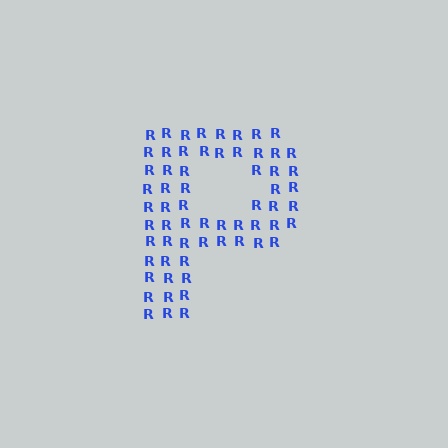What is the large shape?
The large shape is the letter P.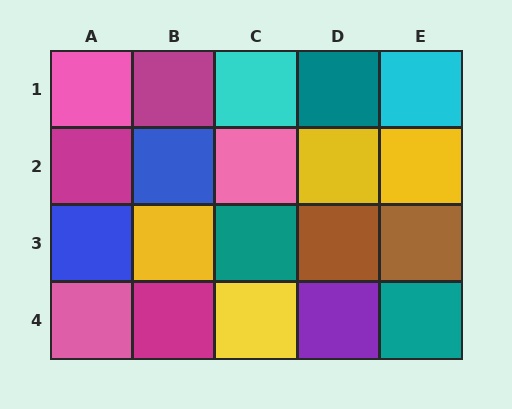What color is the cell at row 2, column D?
Yellow.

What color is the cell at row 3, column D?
Brown.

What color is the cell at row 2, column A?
Magenta.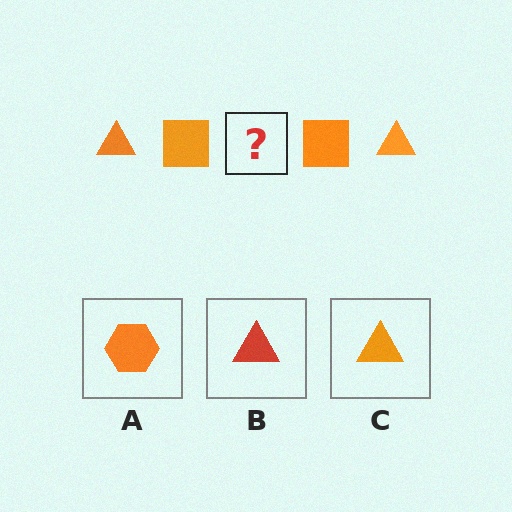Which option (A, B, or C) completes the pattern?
C.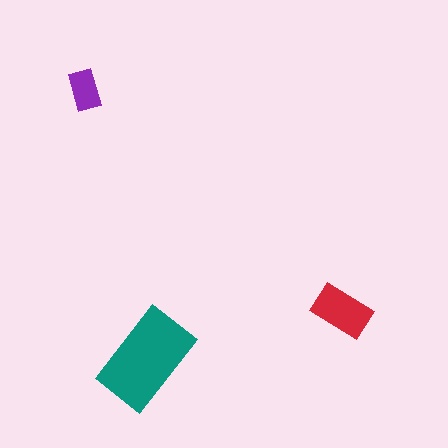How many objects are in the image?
There are 3 objects in the image.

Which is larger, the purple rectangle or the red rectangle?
The red one.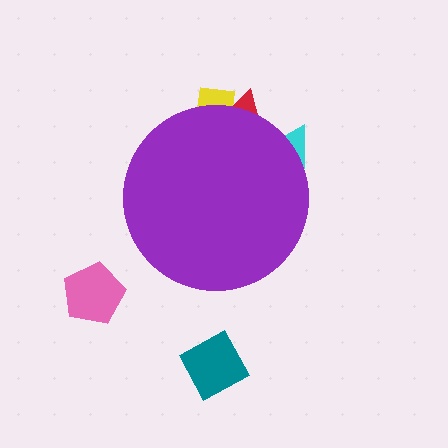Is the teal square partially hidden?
No, the teal square is fully visible.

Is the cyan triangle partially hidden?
Yes, the cyan triangle is partially hidden behind the purple circle.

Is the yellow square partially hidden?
Yes, the yellow square is partially hidden behind the purple circle.